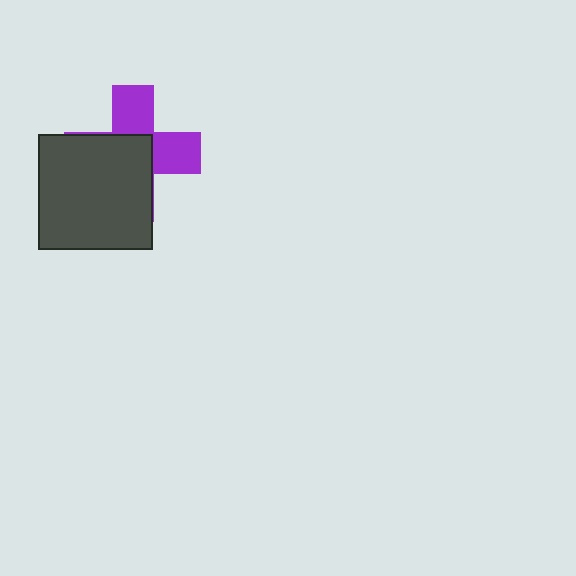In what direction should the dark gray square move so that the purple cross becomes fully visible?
The dark gray square should move toward the lower-left. That is the shortest direction to clear the overlap and leave the purple cross fully visible.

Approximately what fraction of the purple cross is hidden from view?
Roughly 58% of the purple cross is hidden behind the dark gray square.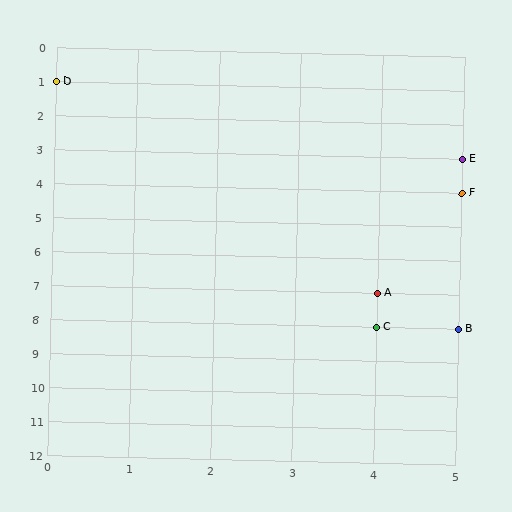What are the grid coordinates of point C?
Point C is at grid coordinates (4, 8).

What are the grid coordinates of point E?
Point E is at grid coordinates (5, 3).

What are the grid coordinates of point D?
Point D is at grid coordinates (0, 1).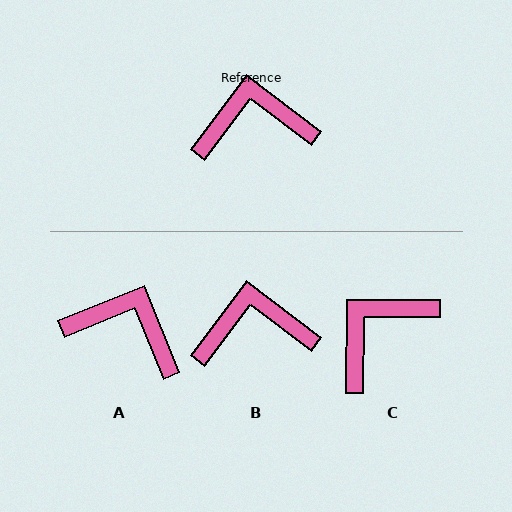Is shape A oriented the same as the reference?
No, it is off by about 31 degrees.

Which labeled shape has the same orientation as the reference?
B.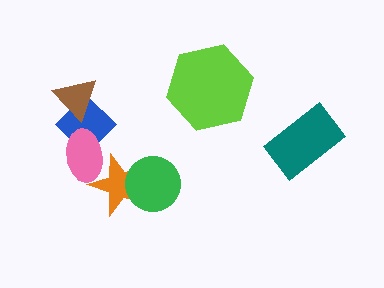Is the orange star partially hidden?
Yes, it is partially covered by another shape.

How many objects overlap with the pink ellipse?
2 objects overlap with the pink ellipse.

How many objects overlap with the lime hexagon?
0 objects overlap with the lime hexagon.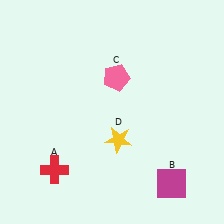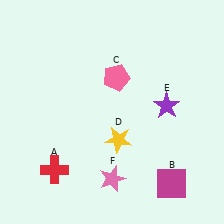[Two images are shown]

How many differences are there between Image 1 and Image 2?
There are 2 differences between the two images.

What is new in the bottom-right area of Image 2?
A pink star (F) was added in the bottom-right area of Image 2.